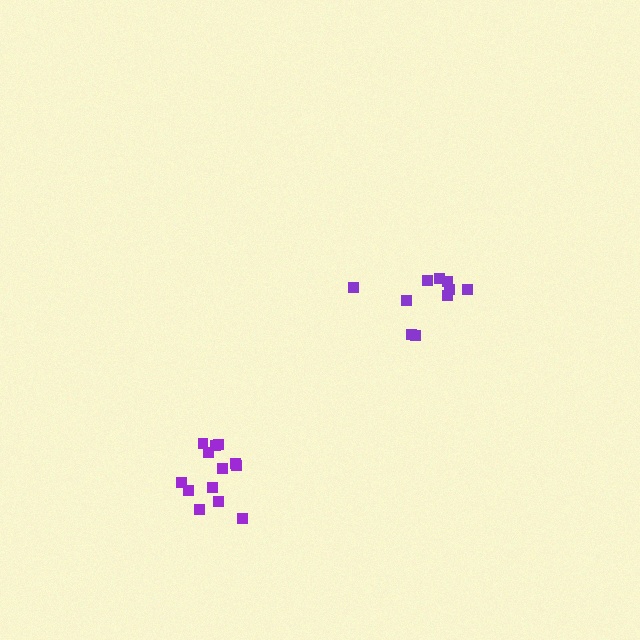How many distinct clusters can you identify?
There are 2 distinct clusters.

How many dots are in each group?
Group 1: 13 dots, Group 2: 10 dots (23 total).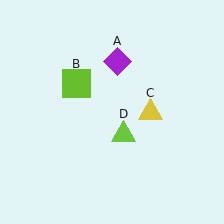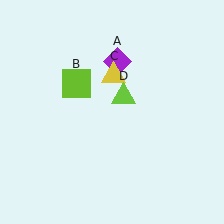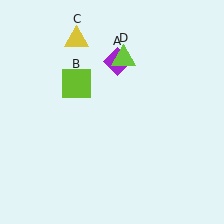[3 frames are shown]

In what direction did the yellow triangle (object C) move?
The yellow triangle (object C) moved up and to the left.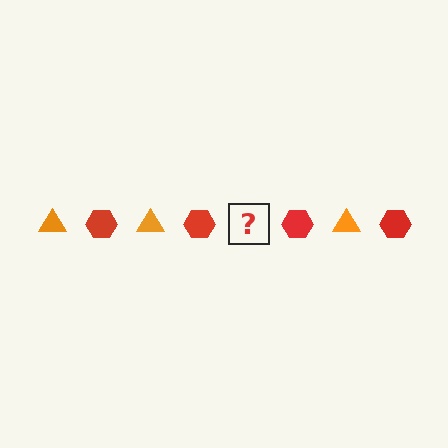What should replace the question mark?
The question mark should be replaced with an orange triangle.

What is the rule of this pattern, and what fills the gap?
The rule is that the pattern alternates between orange triangle and red hexagon. The gap should be filled with an orange triangle.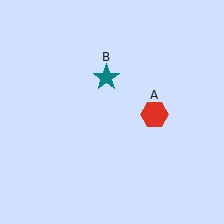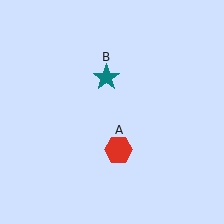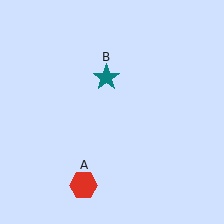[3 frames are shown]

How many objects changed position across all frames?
1 object changed position: red hexagon (object A).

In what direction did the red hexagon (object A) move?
The red hexagon (object A) moved down and to the left.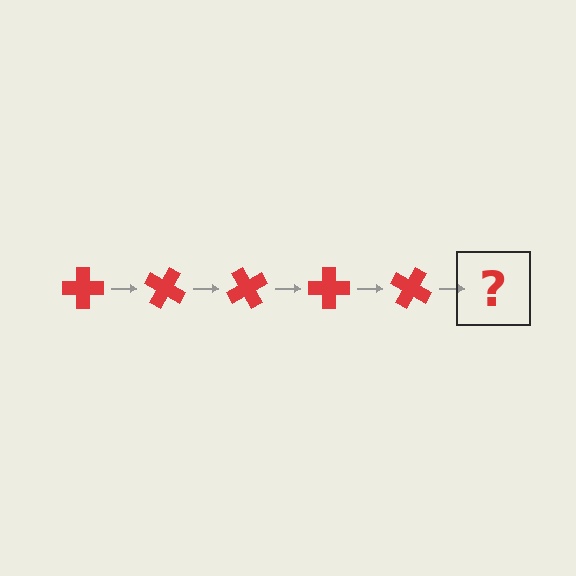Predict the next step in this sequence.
The next step is a red cross rotated 150 degrees.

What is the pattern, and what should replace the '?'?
The pattern is that the cross rotates 30 degrees each step. The '?' should be a red cross rotated 150 degrees.